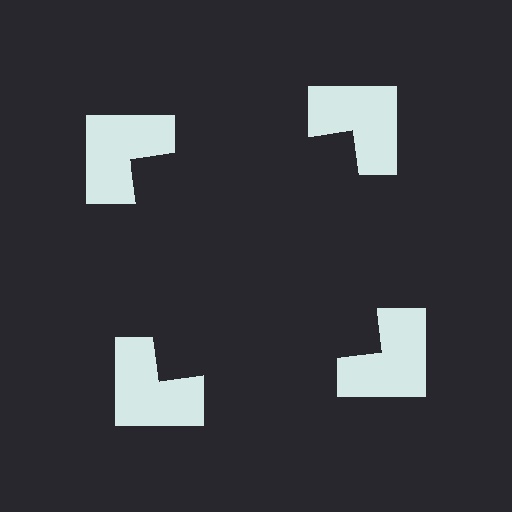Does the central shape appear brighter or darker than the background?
It typically appears slightly darker than the background, even though no actual brightness change is drawn.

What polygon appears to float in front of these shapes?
An illusory square — its edges are inferred from the aligned wedge cuts in the notched squares, not physically drawn.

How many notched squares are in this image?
There are 4 — one at each vertex of the illusory square.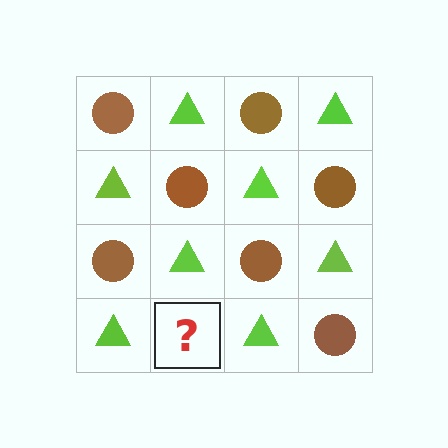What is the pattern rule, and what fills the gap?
The rule is that it alternates brown circle and lime triangle in a checkerboard pattern. The gap should be filled with a brown circle.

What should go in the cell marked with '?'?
The missing cell should contain a brown circle.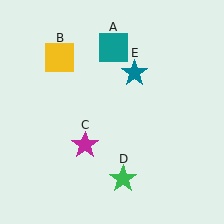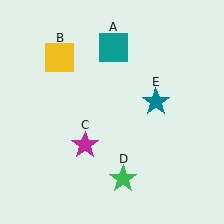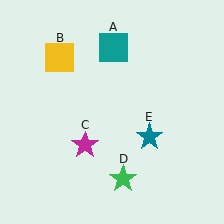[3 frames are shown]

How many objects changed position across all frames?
1 object changed position: teal star (object E).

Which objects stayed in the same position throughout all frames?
Teal square (object A) and yellow square (object B) and magenta star (object C) and green star (object D) remained stationary.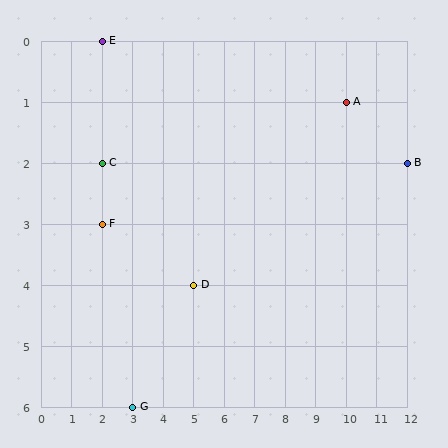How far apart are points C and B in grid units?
Points C and B are 10 columns apart.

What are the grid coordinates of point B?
Point B is at grid coordinates (12, 2).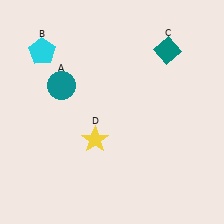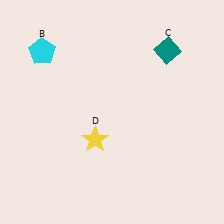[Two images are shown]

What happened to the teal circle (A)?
The teal circle (A) was removed in Image 2. It was in the top-left area of Image 1.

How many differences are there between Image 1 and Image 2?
There is 1 difference between the two images.